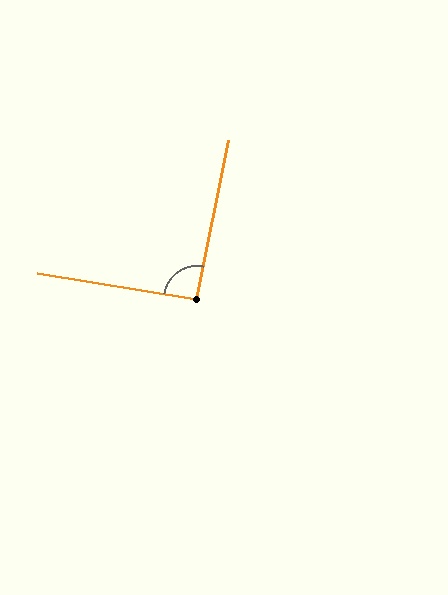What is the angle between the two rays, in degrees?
Approximately 92 degrees.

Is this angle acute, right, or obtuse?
It is approximately a right angle.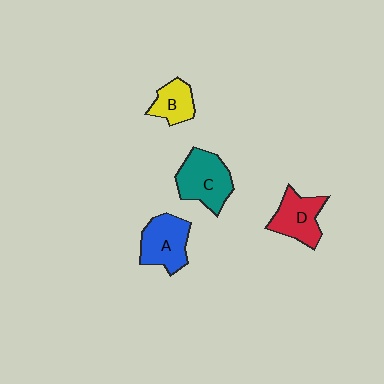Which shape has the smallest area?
Shape B (yellow).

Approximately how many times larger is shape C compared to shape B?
Approximately 1.7 times.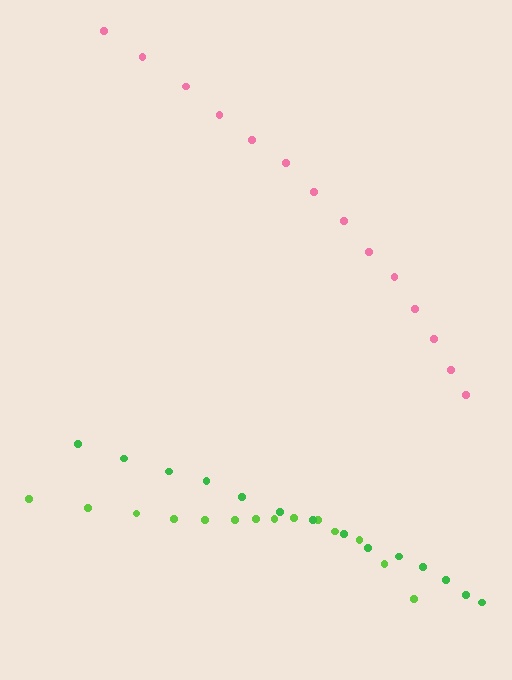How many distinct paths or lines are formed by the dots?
There are 3 distinct paths.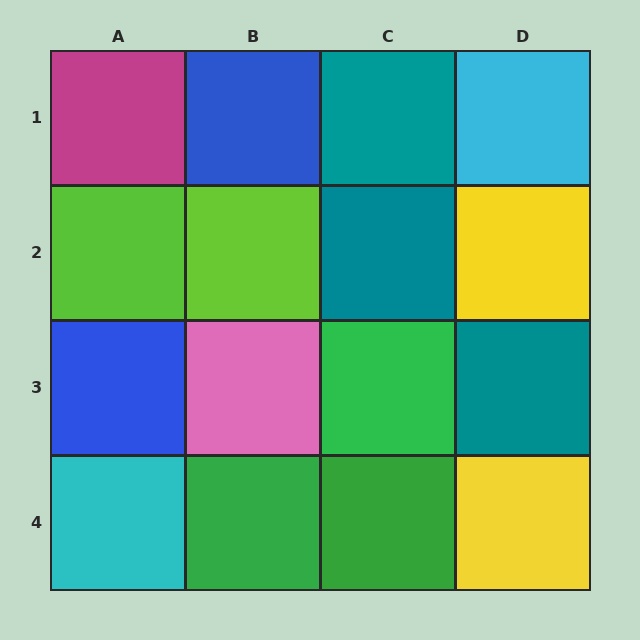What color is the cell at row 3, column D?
Teal.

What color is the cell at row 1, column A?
Magenta.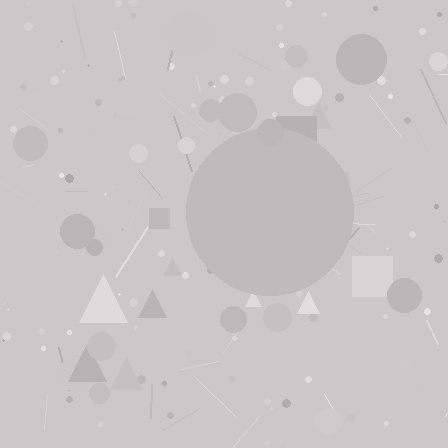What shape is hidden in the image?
A circle is hidden in the image.